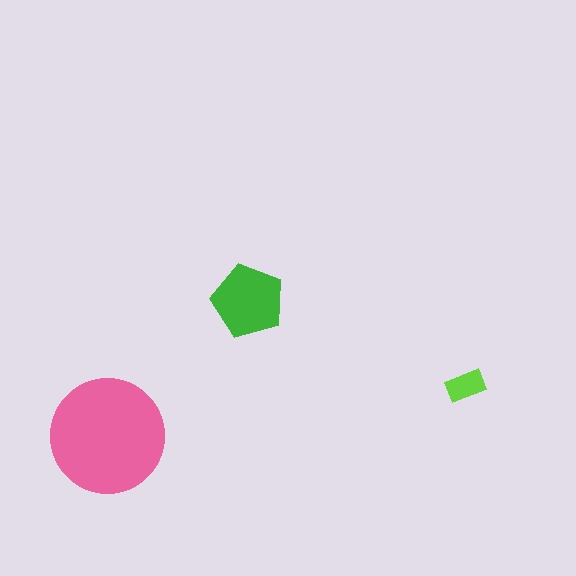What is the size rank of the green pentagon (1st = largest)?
2nd.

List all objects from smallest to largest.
The lime rectangle, the green pentagon, the pink circle.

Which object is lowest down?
The pink circle is bottommost.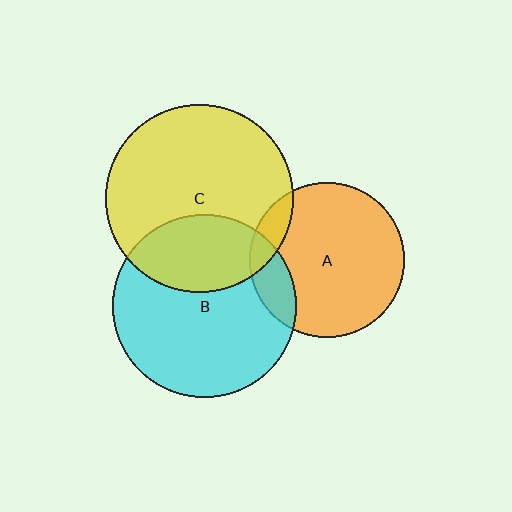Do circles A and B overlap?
Yes.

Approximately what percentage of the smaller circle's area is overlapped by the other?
Approximately 15%.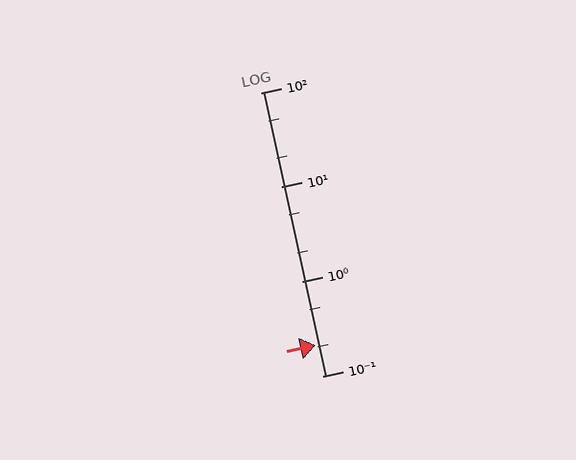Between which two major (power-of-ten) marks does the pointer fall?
The pointer is between 0.1 and 1.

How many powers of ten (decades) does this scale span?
The scale spans 3 decades, from 0.1 to 100.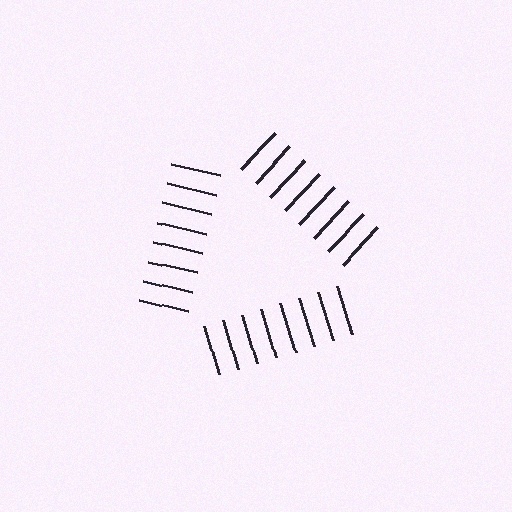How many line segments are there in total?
24 — 8 along each of the 3 edges.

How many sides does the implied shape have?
3 sides — the line-ends trace a triangle.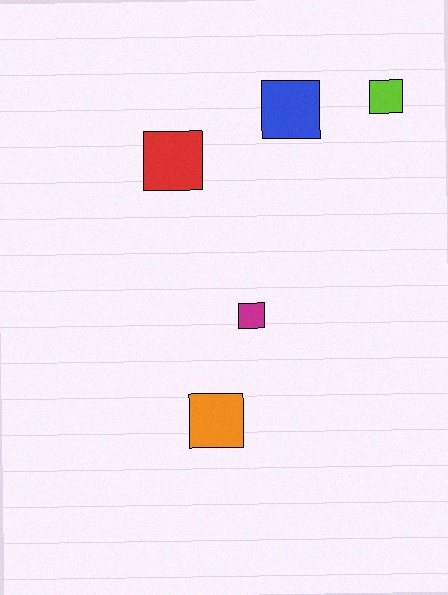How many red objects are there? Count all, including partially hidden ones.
There is 1 red object.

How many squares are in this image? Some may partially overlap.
There are 5 squares.